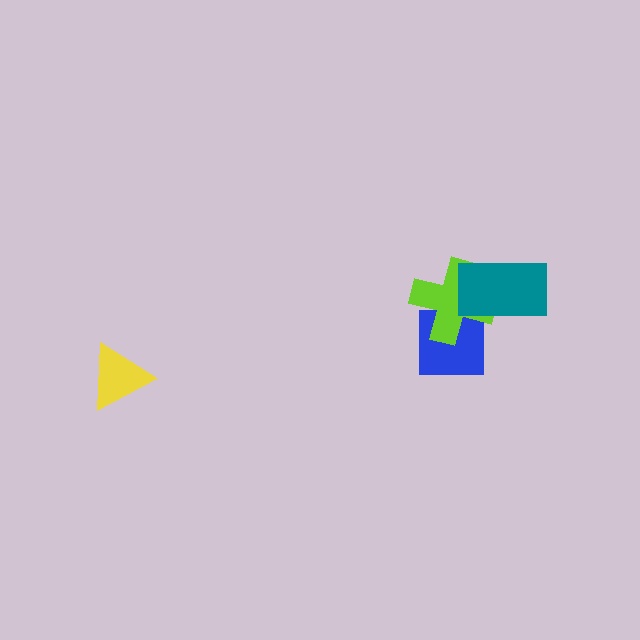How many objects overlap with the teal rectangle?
1 object overlaps with the teal rectangle.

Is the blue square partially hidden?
Yes, it is partially covered by another shape.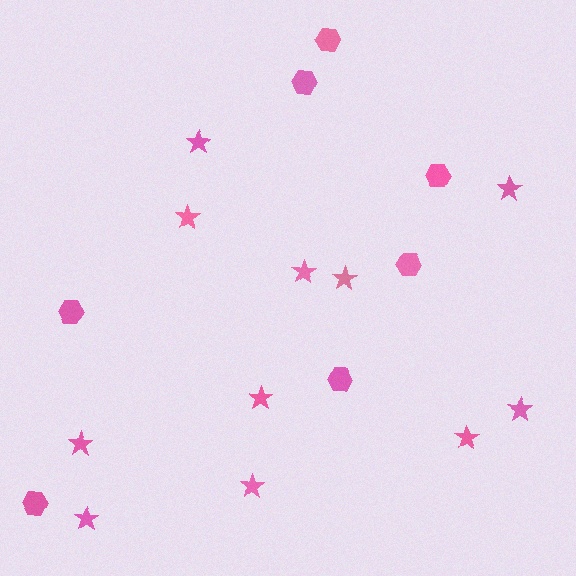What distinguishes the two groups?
There are 2 groups: one group of stars (11) and one group of hexagons (7).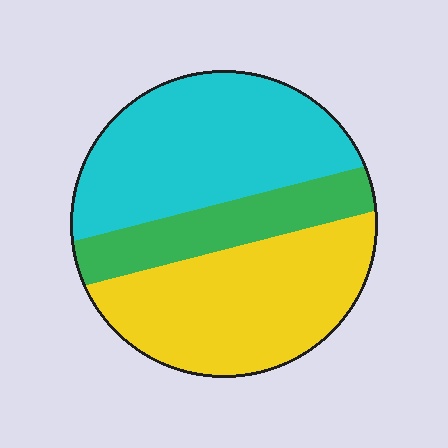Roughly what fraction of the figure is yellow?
Yellow takes up about two fifths (2/5) of the figure.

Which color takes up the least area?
Green, at roughly 20%.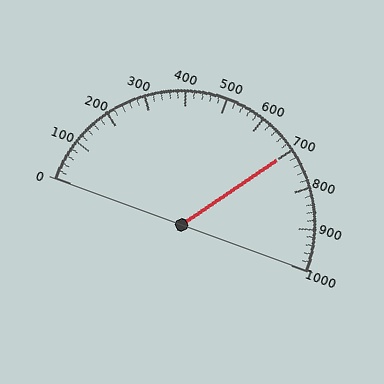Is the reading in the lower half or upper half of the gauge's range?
The reading is in the upper half of the range (0 to 1000).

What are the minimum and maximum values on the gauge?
The gauge ranges from 0 to 1000.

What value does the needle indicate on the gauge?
The needle indicates approximately 700.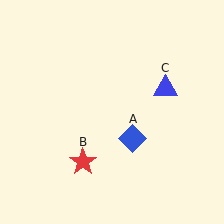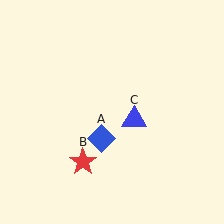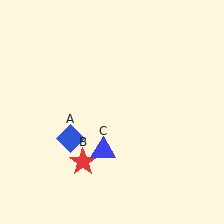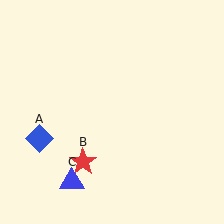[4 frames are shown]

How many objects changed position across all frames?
2 objects changed position: blue diamond (object A), blue triangle (object C).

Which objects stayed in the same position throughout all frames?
Red star (object B) remained stationary.